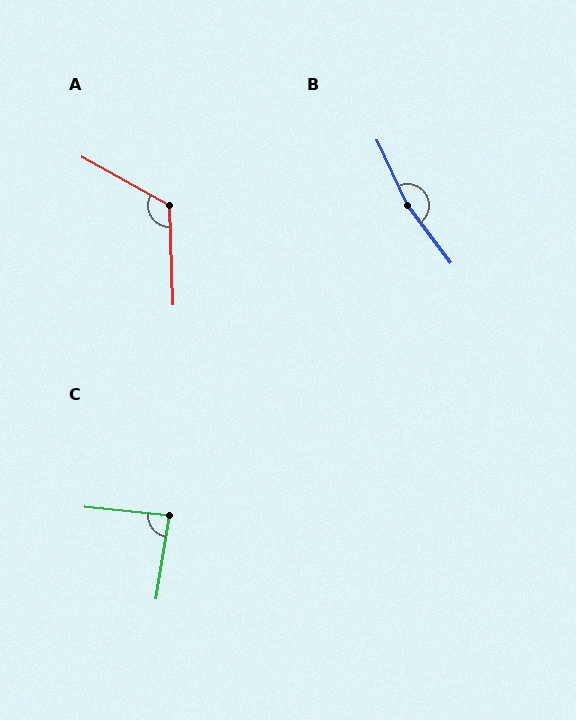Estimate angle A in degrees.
Approximately 121 degrees.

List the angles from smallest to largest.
C (87°), A (121°), B (168°).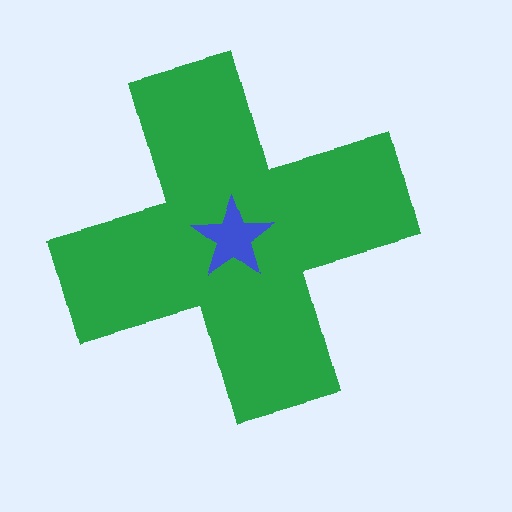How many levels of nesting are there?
2.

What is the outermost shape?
The green cross.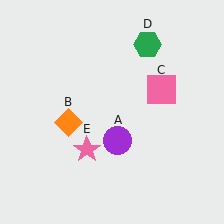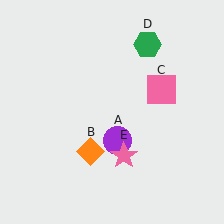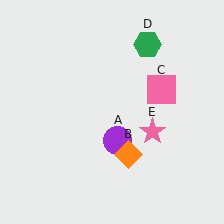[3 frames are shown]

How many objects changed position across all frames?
2 objects changed position: orange diamond (object B), pink star (object E).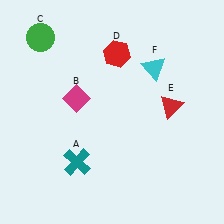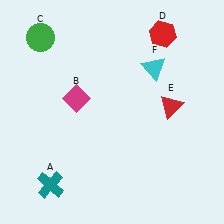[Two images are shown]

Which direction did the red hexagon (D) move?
The red hexagon (D) moved right.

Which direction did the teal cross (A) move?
The teal cross (A) moved left.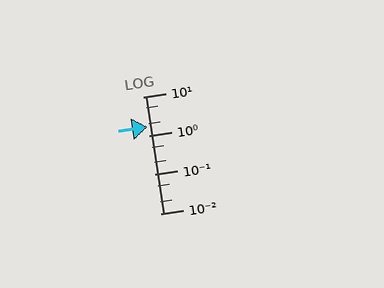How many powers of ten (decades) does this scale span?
The scale spans 3 decades, from 0.01 to 10.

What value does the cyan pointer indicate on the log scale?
The pointer indicates approximately 1.7.